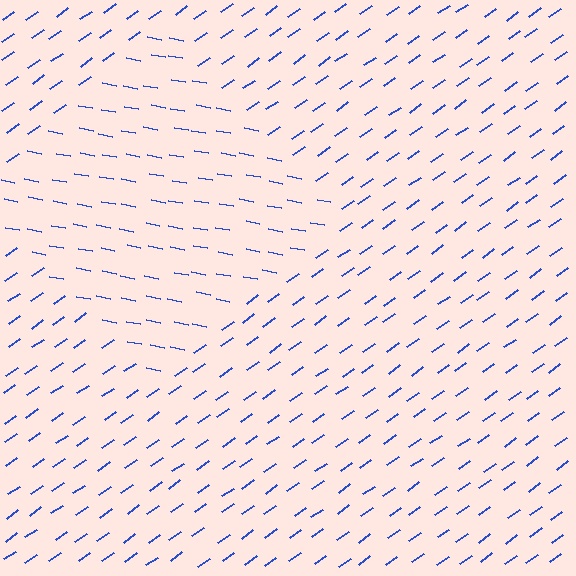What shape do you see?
I see a diamond.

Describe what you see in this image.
The image is filled with small blue line segments. A diamond region in the image has lines oriented differently from the surrounding lines, creating a visible texture boundary.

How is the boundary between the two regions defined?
The boundary is defined purely by a change in line orientation (approximately 45 degrees difference). All lines are the same color and thickness.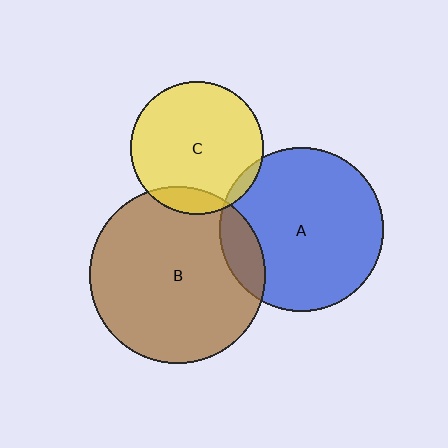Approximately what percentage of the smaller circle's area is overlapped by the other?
Approximately 5%.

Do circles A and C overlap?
Yes.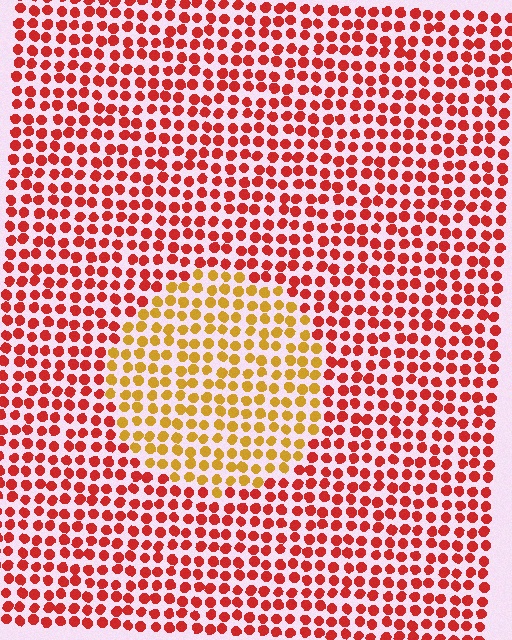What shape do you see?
I see a circle.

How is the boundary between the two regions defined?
The boundary is defined purely by a slight shift in hue (about 44 degrees). Spacing, size, and orientation are identical on both sides.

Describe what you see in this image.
The image is filled with small red elements in a uniform arrangement. A circle-shaped region is visible where the elements are tinted to a slightly different hue, forming a subtle color boundary.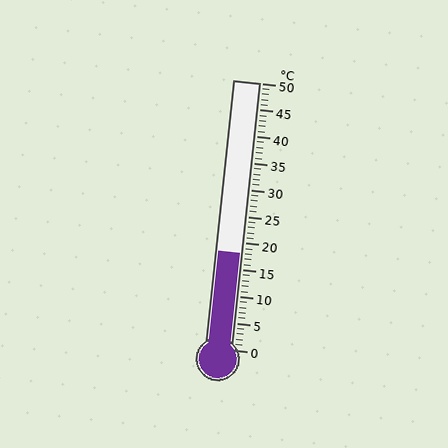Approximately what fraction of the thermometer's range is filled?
The thermometer is filled to approximately 35% of its range.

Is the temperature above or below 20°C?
The temperature is below 20°C.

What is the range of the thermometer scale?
The thermometer scale ranges from 0°C to 50°C.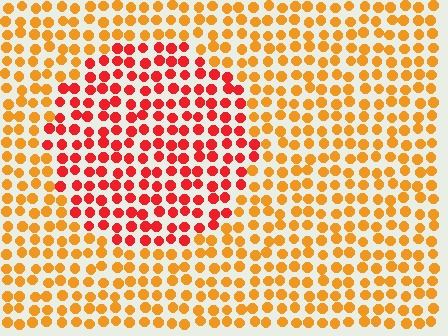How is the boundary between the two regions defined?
The boundary is defined purely by a slight shift in hue (about 38 degrees). Spacing, size, and orientation are identical on both sides.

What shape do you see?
I see a circle.